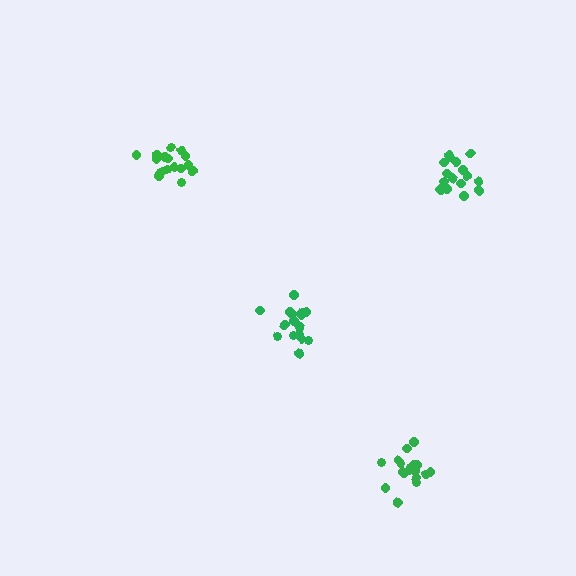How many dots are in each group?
Group 1: 17 dots, Group 2: 17 dots, Group 3: 18 dots, Group 4: 18 dots (70 total).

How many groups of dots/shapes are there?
There are 4 groups.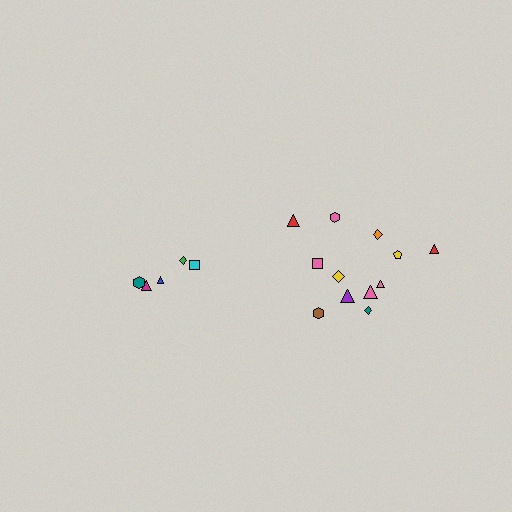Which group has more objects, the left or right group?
The right group.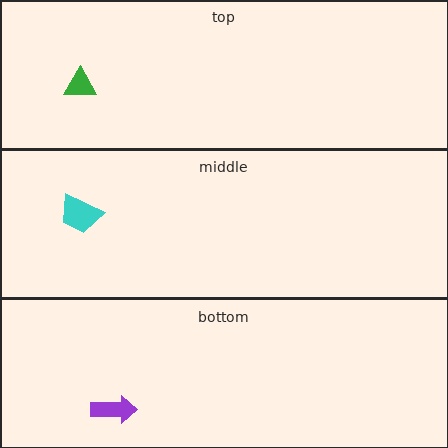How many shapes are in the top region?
1.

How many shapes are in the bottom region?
1.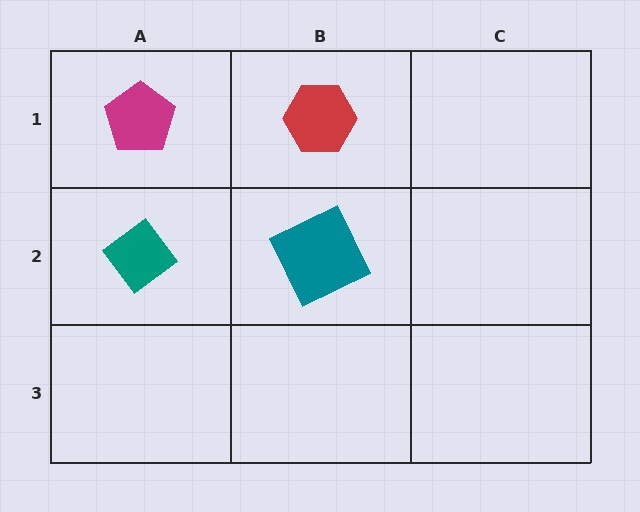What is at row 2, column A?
A teal diamond.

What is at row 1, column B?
A red hexagon.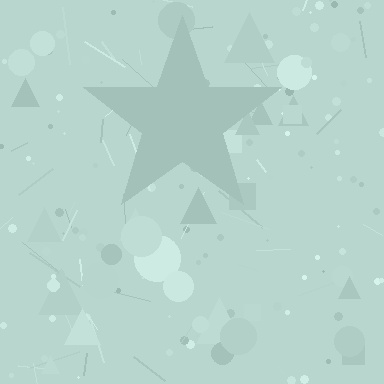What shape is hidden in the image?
A star is hidden in the image.